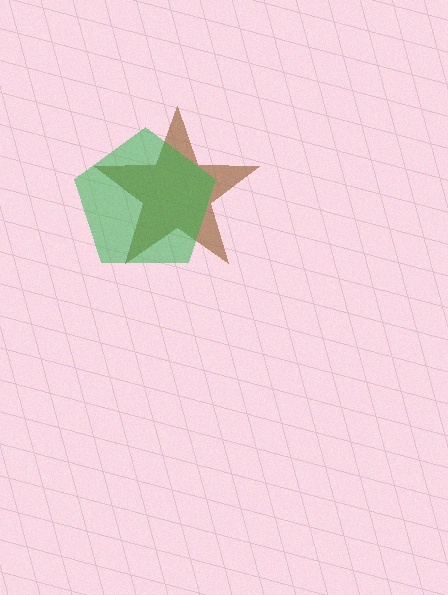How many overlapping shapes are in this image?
There are 2 overlapping shapes in the image.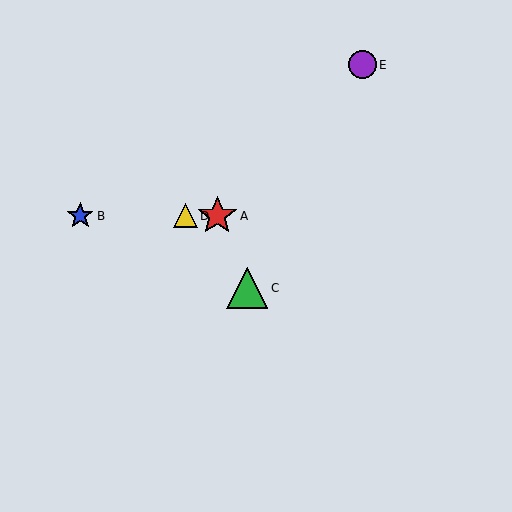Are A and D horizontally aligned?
Yes, both are at y≈216.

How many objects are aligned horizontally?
3 objects (A, B, D) are aligned horizontally.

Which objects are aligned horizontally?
Objects A, B, D are aligned horizontally.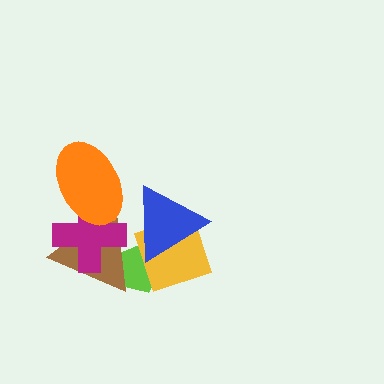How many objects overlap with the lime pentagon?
3 objects overlap with the lime pentagon.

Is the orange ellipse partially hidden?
No, no other shape covers it.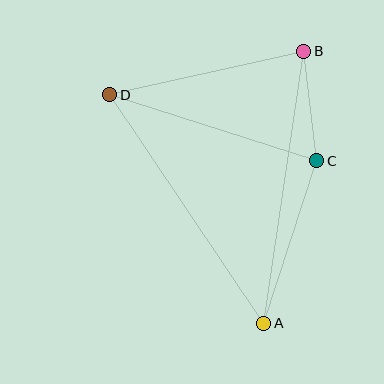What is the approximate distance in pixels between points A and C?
The distance between A and C is approximately 171 pixels.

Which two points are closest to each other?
Points B and C are closest to each other.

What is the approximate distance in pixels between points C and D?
The distance between C and D is approximately 217 pixels.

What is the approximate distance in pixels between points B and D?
The distance between B and D is approximately 199 pixels.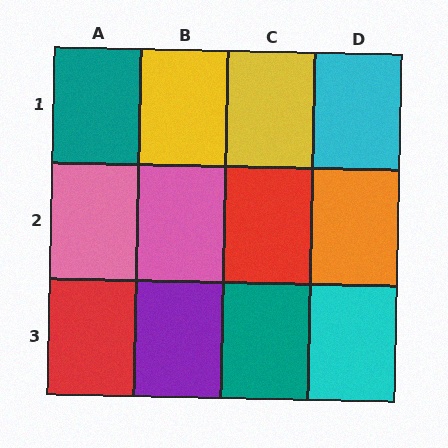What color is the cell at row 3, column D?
Cyan.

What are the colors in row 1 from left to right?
Teal, yellow, yellow, cyan.